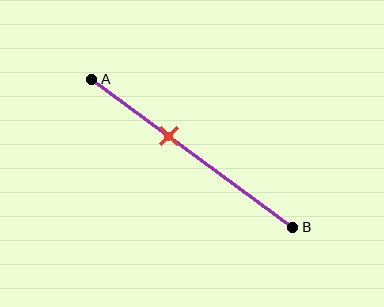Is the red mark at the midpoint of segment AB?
No, the mark is at about 40% from A, not at the 50% midpoint.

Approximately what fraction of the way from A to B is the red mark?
The red mark is approximately 40% of the way from A to B.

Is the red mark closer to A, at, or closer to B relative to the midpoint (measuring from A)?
The red mark is closer to point A than the midpoint of segment AB.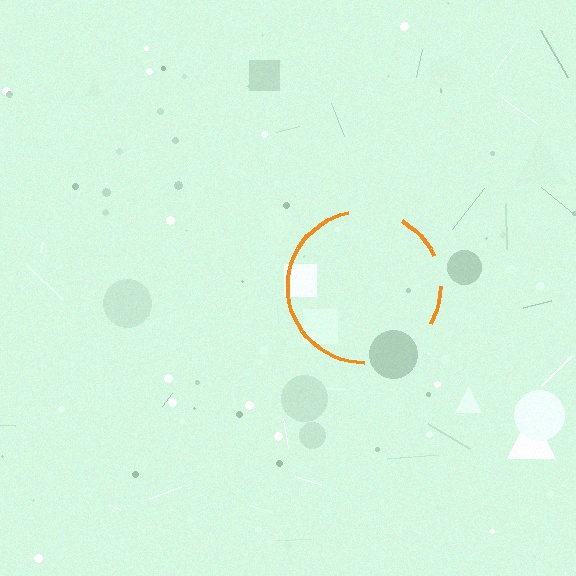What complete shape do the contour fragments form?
The contour fragments form a circle.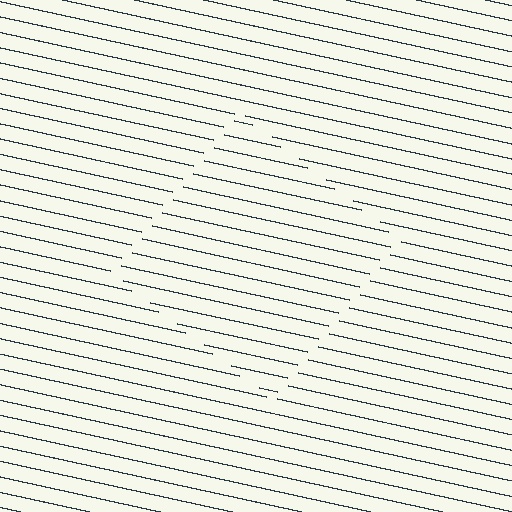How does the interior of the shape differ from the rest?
The interior of the shape contains the same grating, shifted by half a period — the contour is defined by the phase discontinuity where line-ends from the inner and outer gratings abut.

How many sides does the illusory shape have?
4 sides — the line-ends trace a square.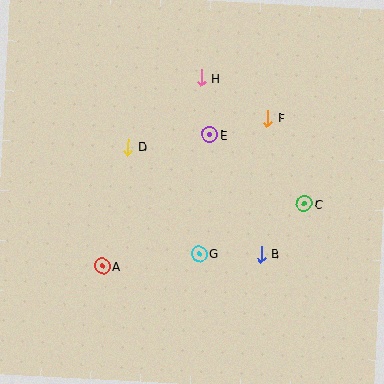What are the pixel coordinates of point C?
Point C is at (304, 203).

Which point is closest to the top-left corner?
Point D is closest to the top-left corner.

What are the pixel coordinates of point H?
Point H is at (201, 78).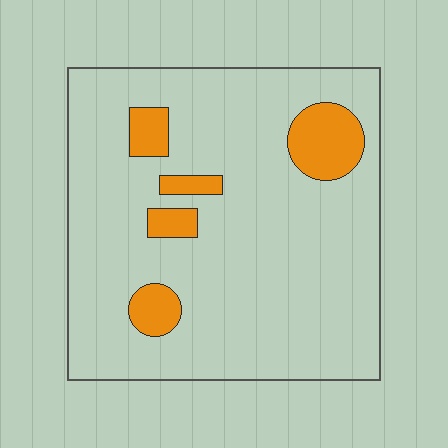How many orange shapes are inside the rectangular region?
5.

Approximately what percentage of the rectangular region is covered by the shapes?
Approximately 10%.